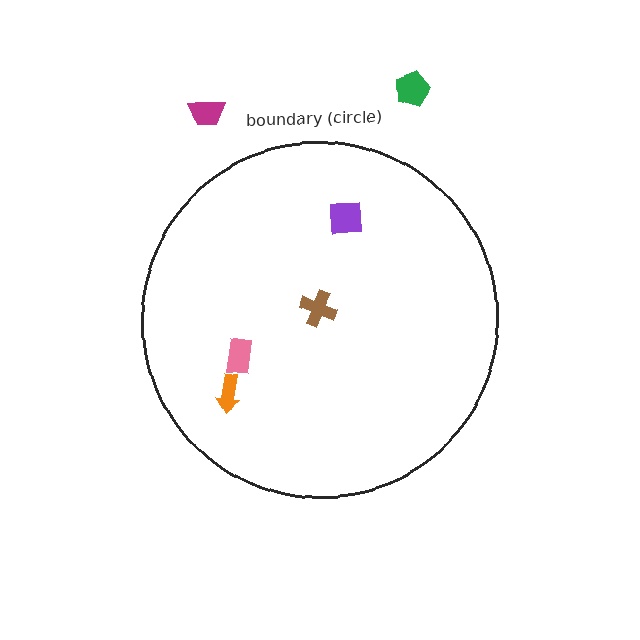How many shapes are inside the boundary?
4 inside, 2 outside.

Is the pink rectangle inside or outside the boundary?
Inside.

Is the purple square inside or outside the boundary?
Inside.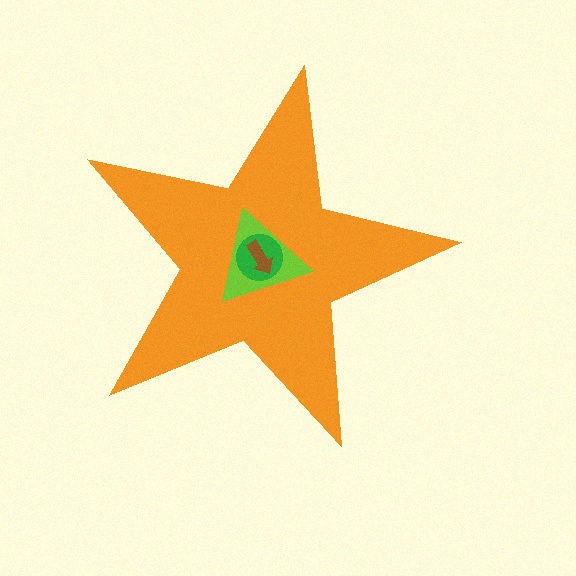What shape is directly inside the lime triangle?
The green circle.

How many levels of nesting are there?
4.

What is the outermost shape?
The orange star.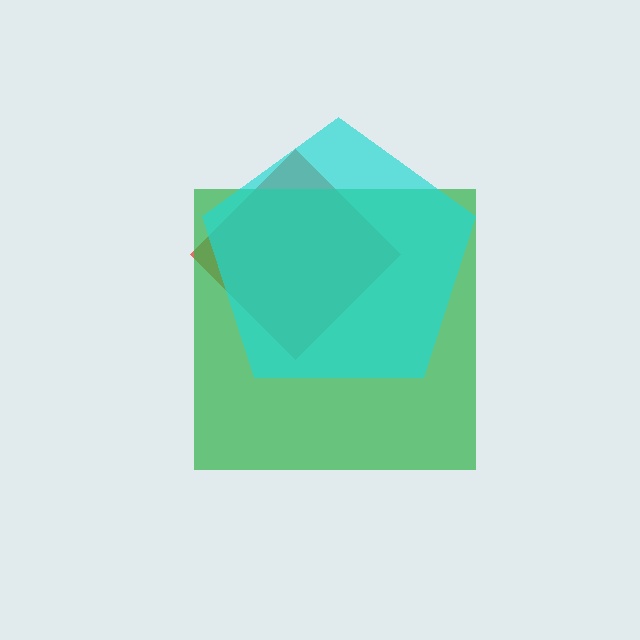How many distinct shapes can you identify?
There are 3 distinct shapes: a red diamond, a green square, a cyan pentagon.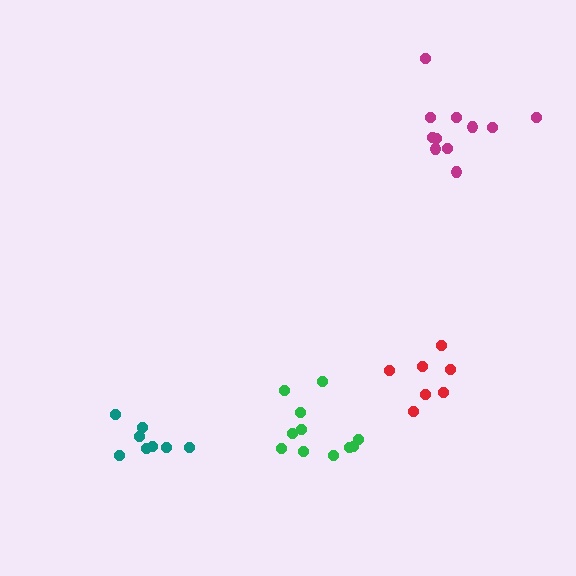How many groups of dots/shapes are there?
There are 4 groups.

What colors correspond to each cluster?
The clusters are colored: red, green, teal, magenta.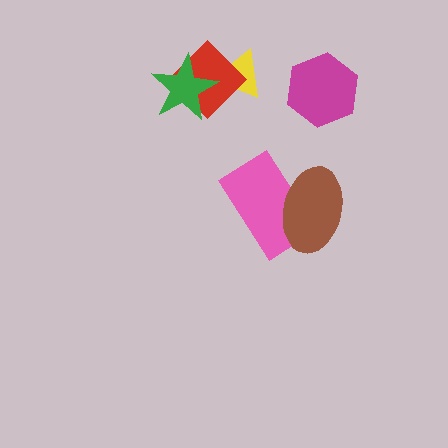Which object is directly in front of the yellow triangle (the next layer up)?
The red diamond is directly in front of the yellow triangle.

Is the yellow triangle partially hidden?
Yes, it is partially covered by another shape.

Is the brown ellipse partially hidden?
No, no other shape covers it.